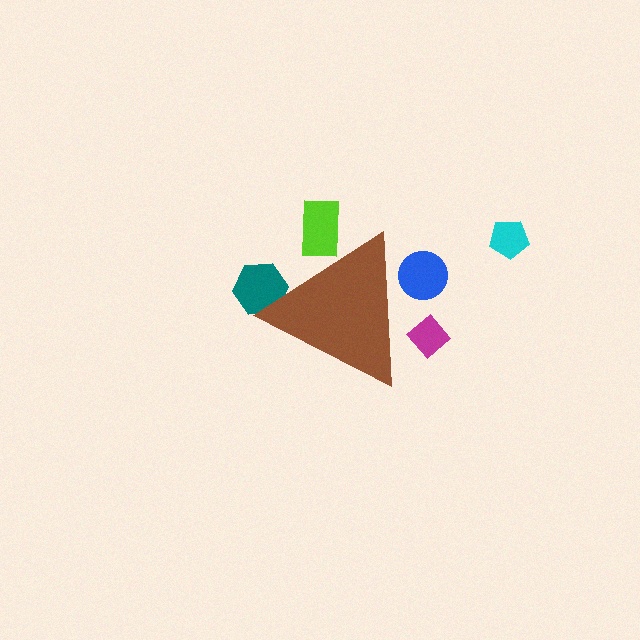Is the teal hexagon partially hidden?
Yes, the teal hexagon is partially hidden behind the brown triangle.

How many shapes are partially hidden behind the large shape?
4 shapes are partially hidden.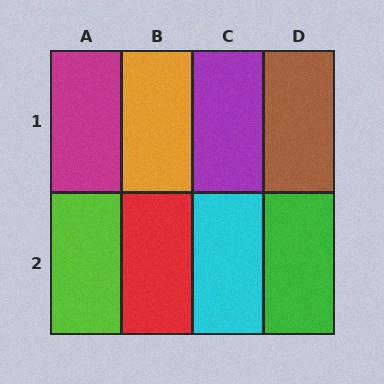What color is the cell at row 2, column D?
Green.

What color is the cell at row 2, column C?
Cyan.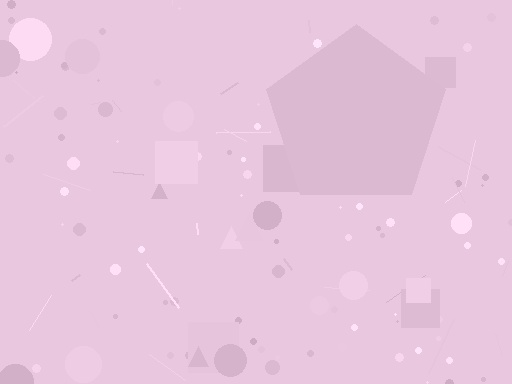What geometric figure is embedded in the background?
A pentagon is embedded in the background.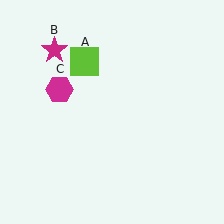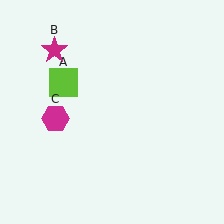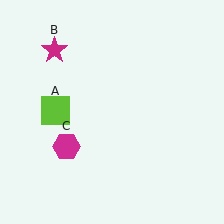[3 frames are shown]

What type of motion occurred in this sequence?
The lime square (object A), magenta hexagon (object C) rotated counterclockwise around the center of the scene.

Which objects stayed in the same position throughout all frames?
Magenta star (object B) remained stationary.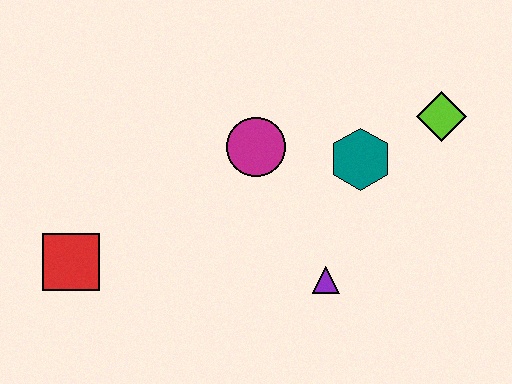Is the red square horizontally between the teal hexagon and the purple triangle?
No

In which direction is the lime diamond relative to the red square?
The lime diamond is to the right of the red square.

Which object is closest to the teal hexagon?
The lime diamond is closest to the teal hexagon.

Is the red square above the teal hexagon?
No